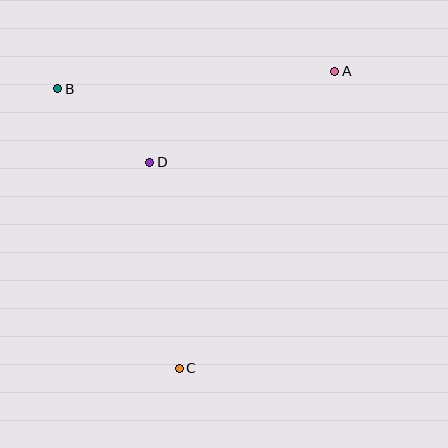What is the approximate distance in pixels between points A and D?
The distance between A and D is approximately 206 pixels.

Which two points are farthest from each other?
Points A and C are farthest from each other.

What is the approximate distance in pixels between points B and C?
The distance between B and C is approximately 305 pixels.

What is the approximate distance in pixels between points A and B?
The distance between A and B is approximately 277 pixels.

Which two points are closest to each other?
Points B and D are closest to each other.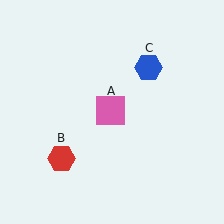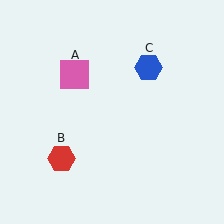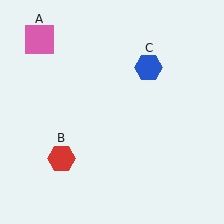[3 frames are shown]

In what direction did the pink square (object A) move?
The pink square (object A) moved up and to the left.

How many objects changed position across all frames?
1 object changed position: pink square (object A).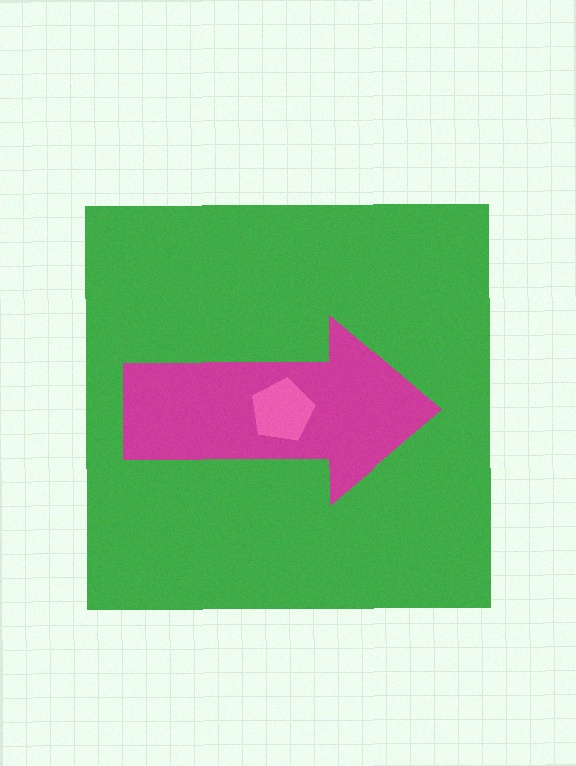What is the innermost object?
The pink pentagon.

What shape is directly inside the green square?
The magenta arrow.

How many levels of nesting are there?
3.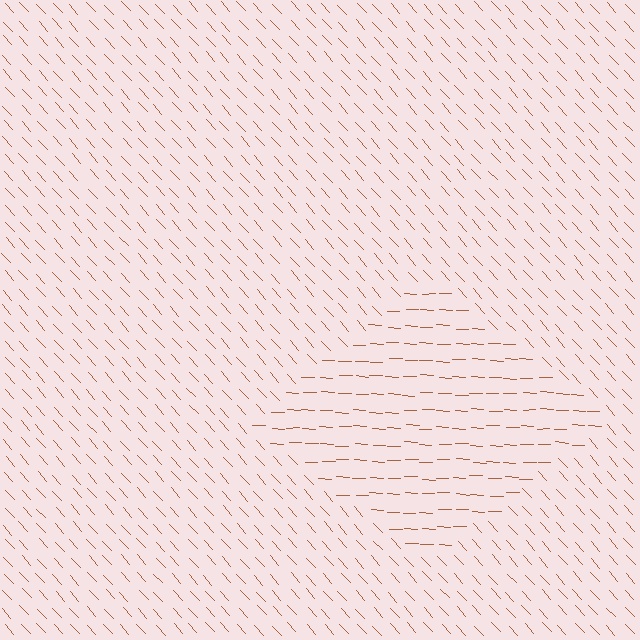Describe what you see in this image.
The image is filled with small brown line segments. A diamond region in the image has lines oriented differently from the surrounding lines, creating a visible texture boundary.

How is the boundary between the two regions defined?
The boundary is defined purely by a change in line orientation (approximately 45 degrees difference). All lines are the same color and thickness.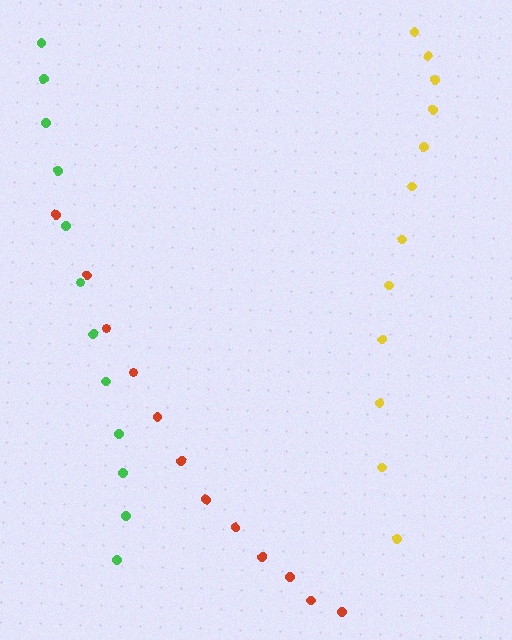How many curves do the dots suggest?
There are 3 distinct paths.